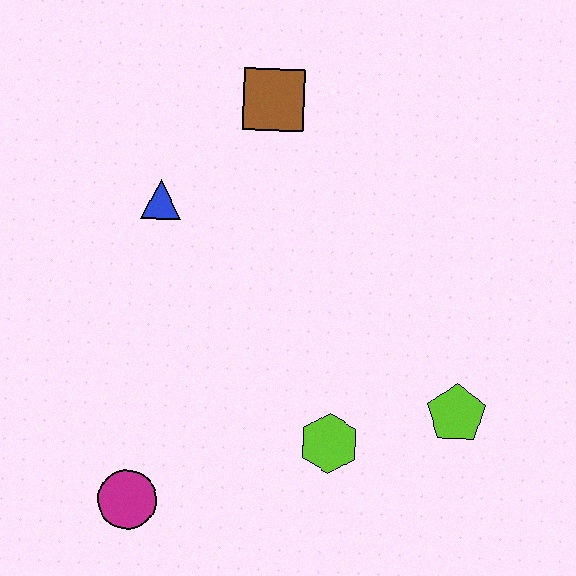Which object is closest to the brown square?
The blue triangle is closest to the brown square.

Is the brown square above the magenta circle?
Yes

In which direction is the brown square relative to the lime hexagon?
The brown square is above the lime hexagon.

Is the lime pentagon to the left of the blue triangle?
No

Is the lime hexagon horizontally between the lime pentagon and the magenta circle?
Yes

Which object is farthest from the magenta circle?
The brown square is farthest from the magenta circle.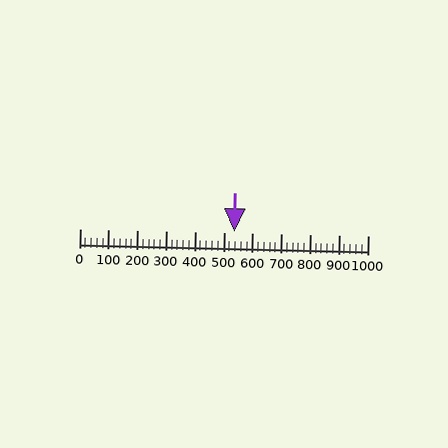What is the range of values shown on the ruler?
The ruler shows values from 0 to 1000.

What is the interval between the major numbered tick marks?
The major tick marks are spaced 100 units apart.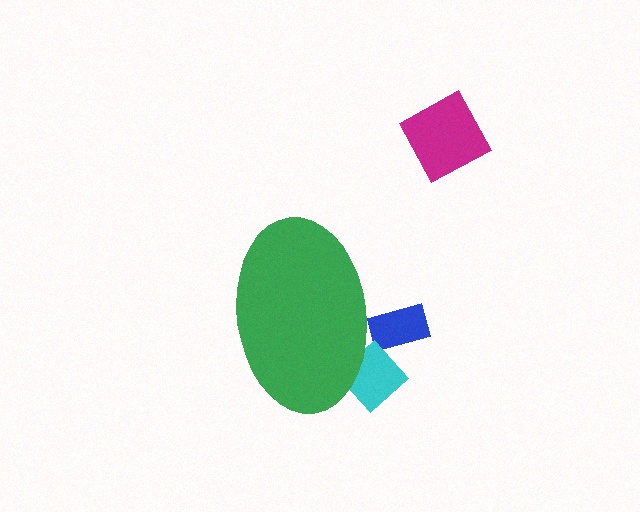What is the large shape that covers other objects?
A green ellipse.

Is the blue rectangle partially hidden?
Yes, the blue rectangle is partially hidden behind the green ellipse.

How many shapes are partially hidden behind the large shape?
2 shapes are partially hidden.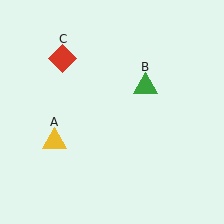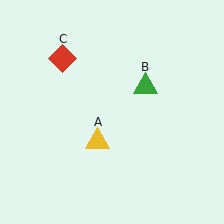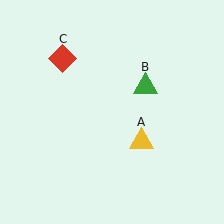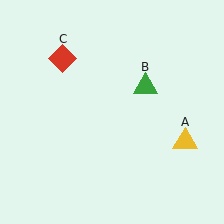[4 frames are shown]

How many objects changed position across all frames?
1 object changed position: yellow triangle (object A).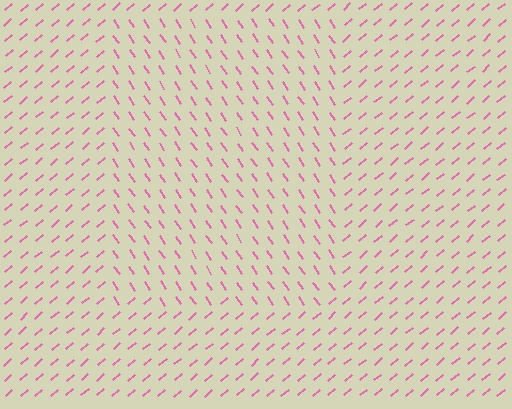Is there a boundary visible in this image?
Yes, there is a texture boundary formed by a change in line orientation.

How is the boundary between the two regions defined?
The boundary is defined purely by a change in line orientation (approximately 83 degrees difference). All lines are the same color and thickness.